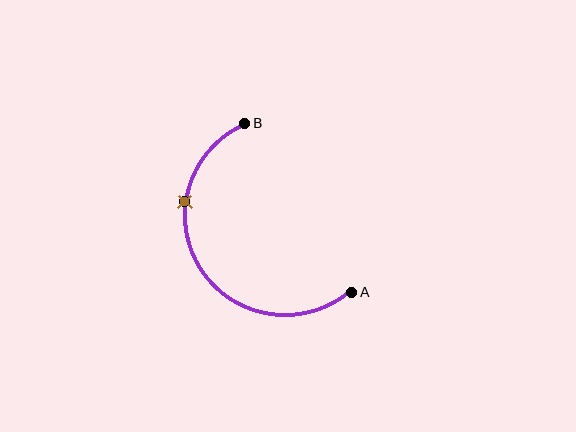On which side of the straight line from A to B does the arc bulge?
The arc bulges to the left of the straight line connecting A and B.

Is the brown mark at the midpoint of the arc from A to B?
No. The brown mark lies on the arc but is closer to endpoint B. The arc midpoint would be at the point on the curve equidistant along the arc from both A and B.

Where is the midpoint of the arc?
The arc midpoint is the point on the curve farthest from the straight line joining A and B. It sits to the left of that line.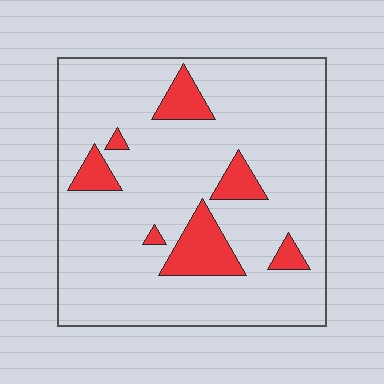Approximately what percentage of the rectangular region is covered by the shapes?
Approximately 15%.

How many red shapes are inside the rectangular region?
7.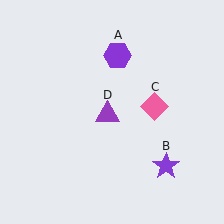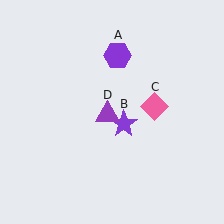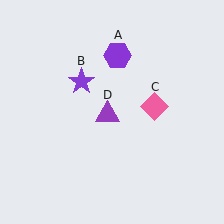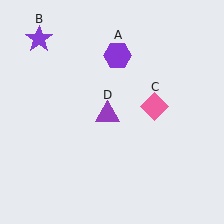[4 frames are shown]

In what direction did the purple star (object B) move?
The purple star (object B) moved up and to the left.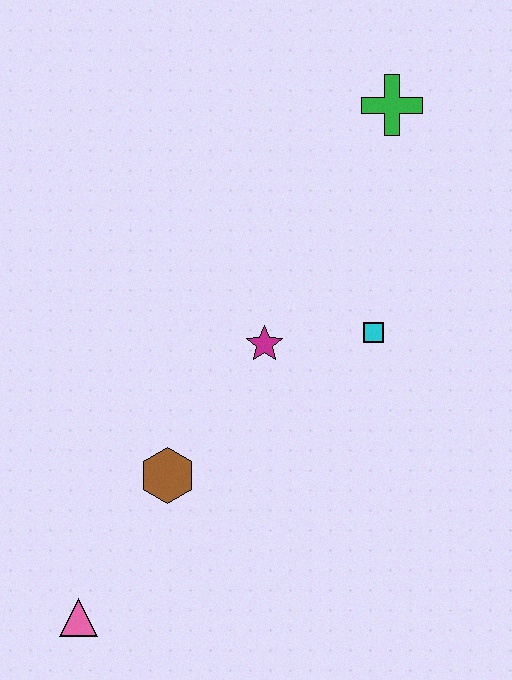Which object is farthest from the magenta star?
The pink triangle is farthest from the magenta star.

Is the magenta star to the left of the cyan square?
Yes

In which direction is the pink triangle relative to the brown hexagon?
The pink triangle is below the brown hexagon.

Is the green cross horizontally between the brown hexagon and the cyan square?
No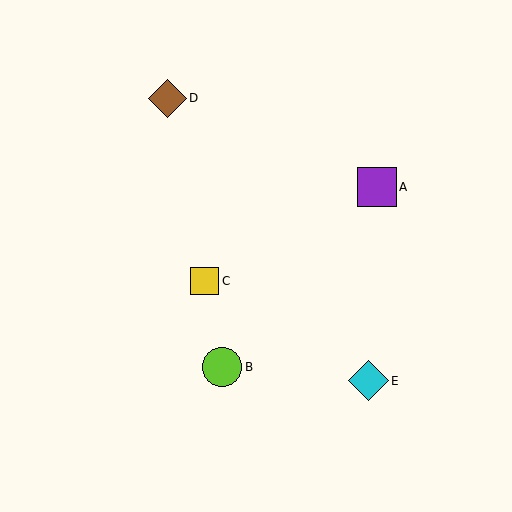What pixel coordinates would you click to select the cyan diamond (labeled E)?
Click at (369, 381) to select the cyan diamond E.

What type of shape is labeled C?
Shape C is a yellow square.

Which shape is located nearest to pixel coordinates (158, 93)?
The brown diamond (labeled D) at (167, 98) is nearest to that location.